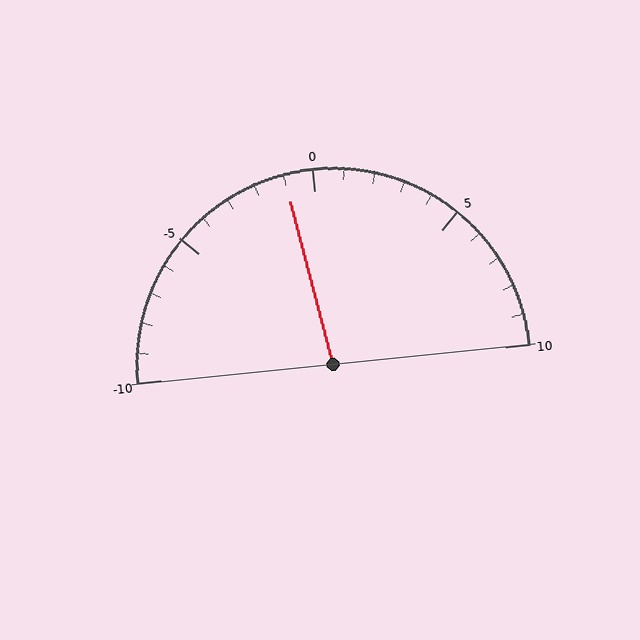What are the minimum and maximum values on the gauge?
The gauge ranges from -10 to 10.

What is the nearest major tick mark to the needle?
The nearest major tick mark is 0.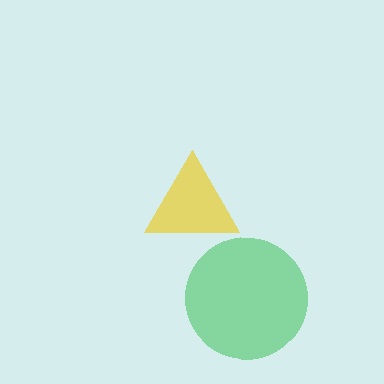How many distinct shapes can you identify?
There are 2 distinct shapes: a yellow triangle, a green circle.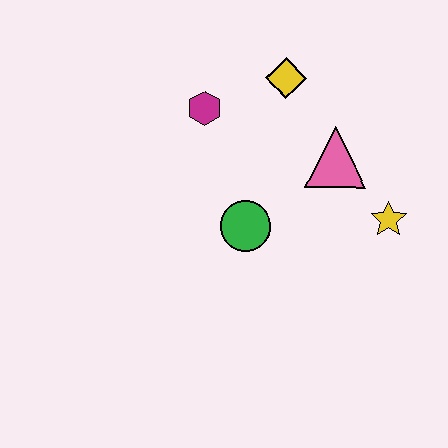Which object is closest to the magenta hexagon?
The yellow diamond is closest to the magenta hexagon.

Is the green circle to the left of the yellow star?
Yes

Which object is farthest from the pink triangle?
The magenta hexagon is farthest from the pink triangle.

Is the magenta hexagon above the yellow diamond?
No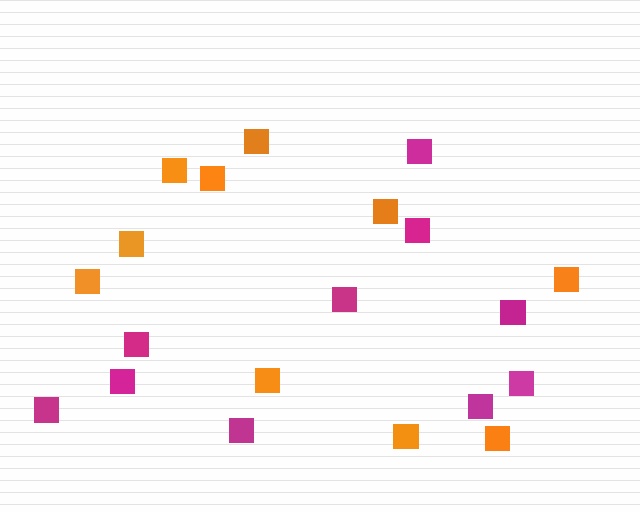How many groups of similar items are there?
There are 2 groups: one group of orange squares (10) and one group of magenta squares (10).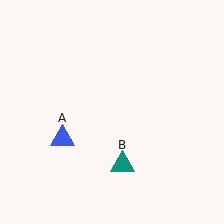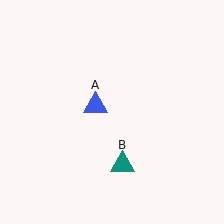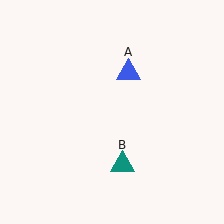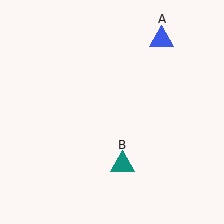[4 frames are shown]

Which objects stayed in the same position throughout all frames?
Teal triangle (object B) remained stationary.